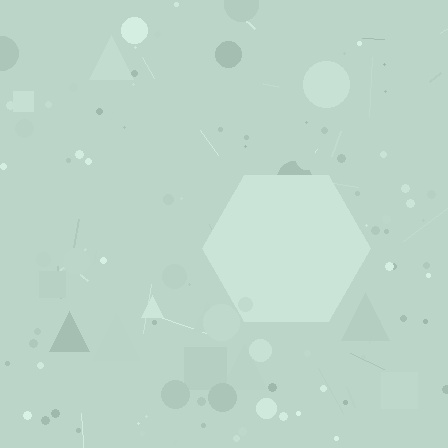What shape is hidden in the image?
A hexagon is hidden in the image.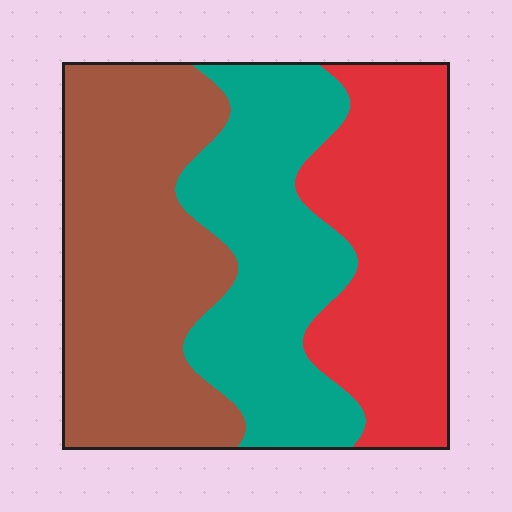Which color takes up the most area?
Brown, at roughly 40%.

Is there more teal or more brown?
Brown.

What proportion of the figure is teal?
Teal takes up between a quarter and a half of the figure.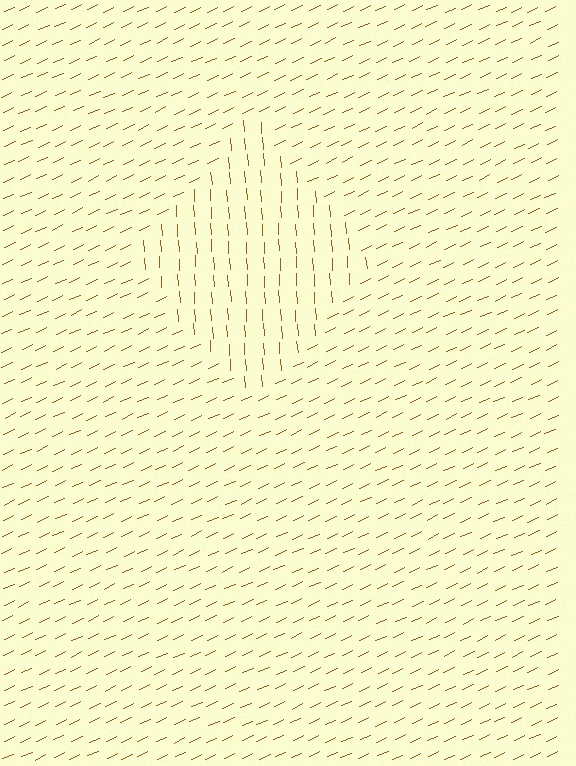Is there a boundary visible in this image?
Yes, there is a texture boundary formed by a change in line orientation.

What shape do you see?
I see a diamond.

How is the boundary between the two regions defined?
The boundary is defined purely by a change in line orientation (approximately 69 degrees difference). All lines are the same color and thickness.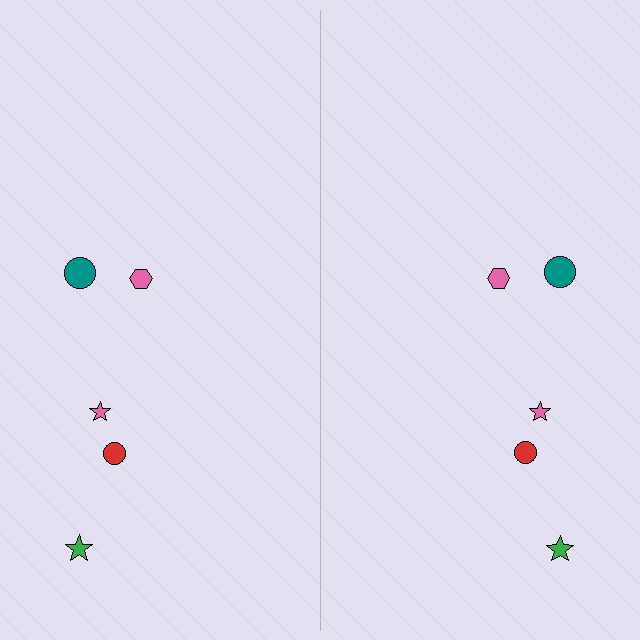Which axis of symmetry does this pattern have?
The pattern has a vertical axis of symmetry running through the center of the image.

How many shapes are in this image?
There are 10 shapes in this image.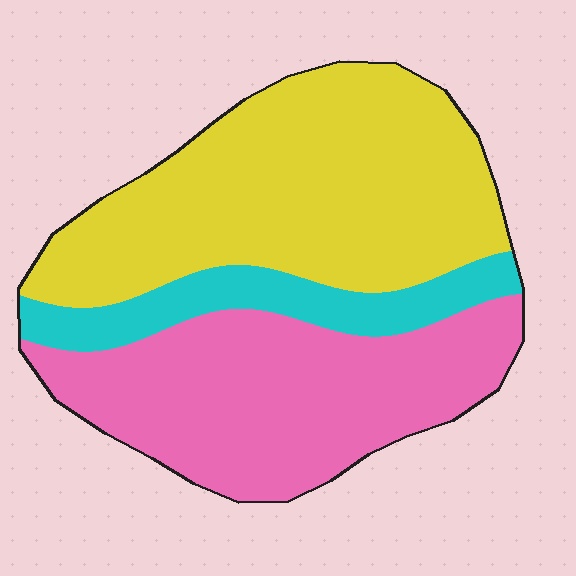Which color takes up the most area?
Yellow, at roughly 45%.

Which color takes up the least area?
Cyan, at roughly 15%.